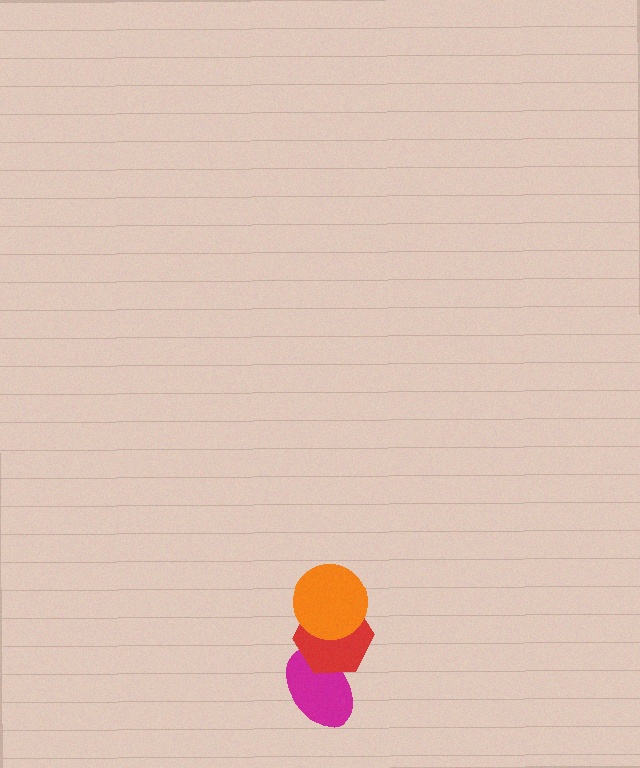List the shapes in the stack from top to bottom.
From top to bottom: the orange circle, the red hexagon, the magenta ellipse.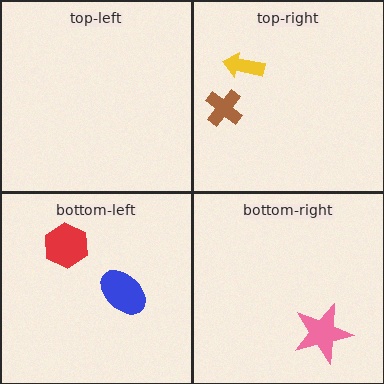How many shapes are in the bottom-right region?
1.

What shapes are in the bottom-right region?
The pink star.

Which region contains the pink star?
The bottom-right region.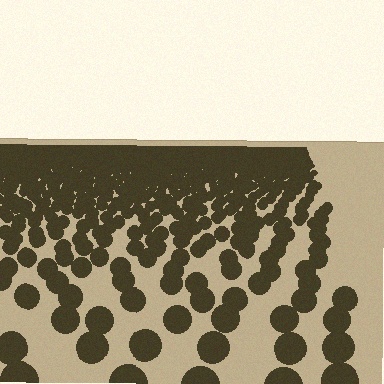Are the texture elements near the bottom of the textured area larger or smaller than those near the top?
Larger. Near the bottom, elements are closer to the viewer and appear at a bigger on-screen size.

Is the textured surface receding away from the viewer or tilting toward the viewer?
The surface is receding away from the viewer. Texture elements get smaller and denser toward the top.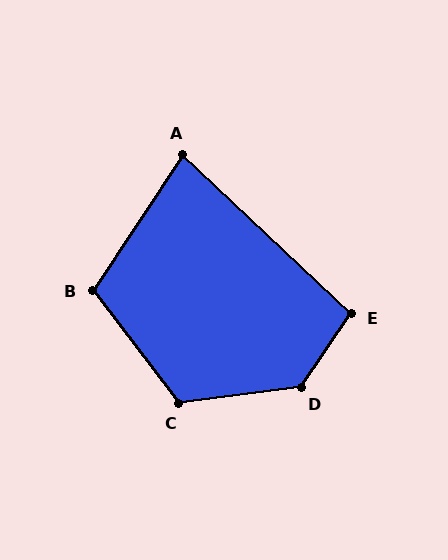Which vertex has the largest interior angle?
D, at approximately 132 degrees.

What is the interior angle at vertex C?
Approximately 119 degrees (obtuse).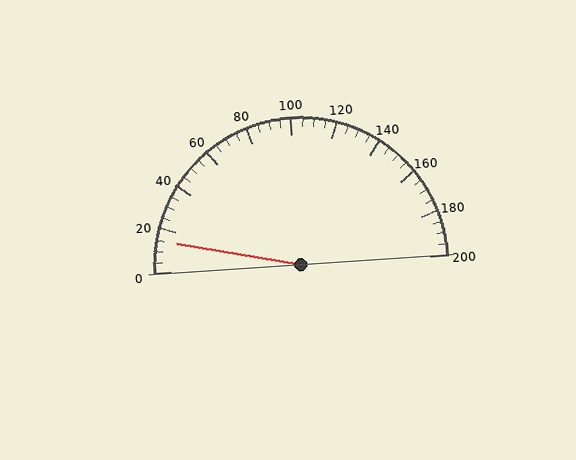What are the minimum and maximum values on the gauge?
The gauge ranges from 0 to 200.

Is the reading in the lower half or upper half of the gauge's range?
The reading is in the lower half of the range (0 to 200).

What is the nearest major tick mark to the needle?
The nearest major tick mark is 20.